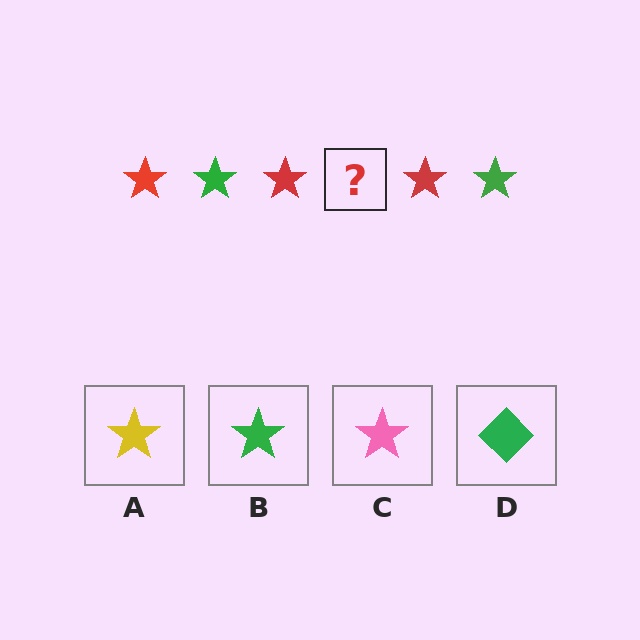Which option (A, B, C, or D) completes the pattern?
B.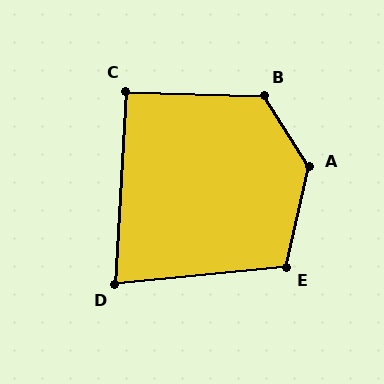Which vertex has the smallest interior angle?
D, at approximately 81 degrees.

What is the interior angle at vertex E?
Approximately 109 degrees (obtuse).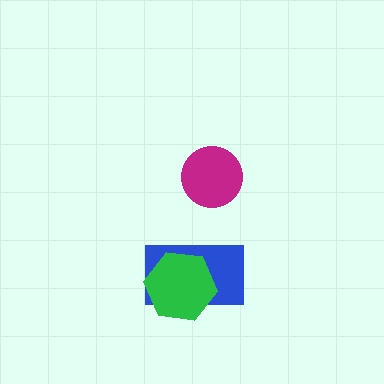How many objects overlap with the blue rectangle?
1 object overlaps with the blue rectangle.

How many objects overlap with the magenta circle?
0 objects overlap with the magenta circle.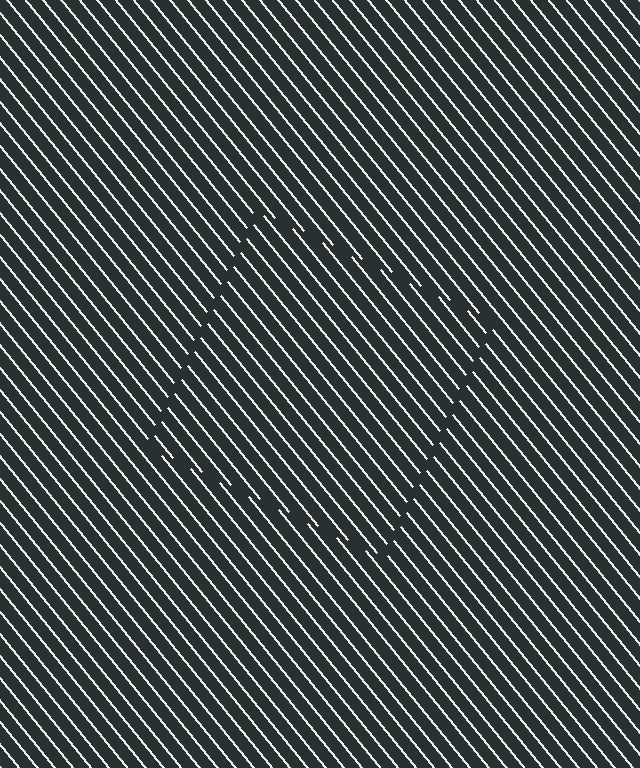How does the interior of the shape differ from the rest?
The interior of the shape contains the same grating, shifted by half a period — the contour is defined by the phase discontinuity where line-ends from the inner and outer gratings abut.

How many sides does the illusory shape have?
4 sides — the line-ends trace a square.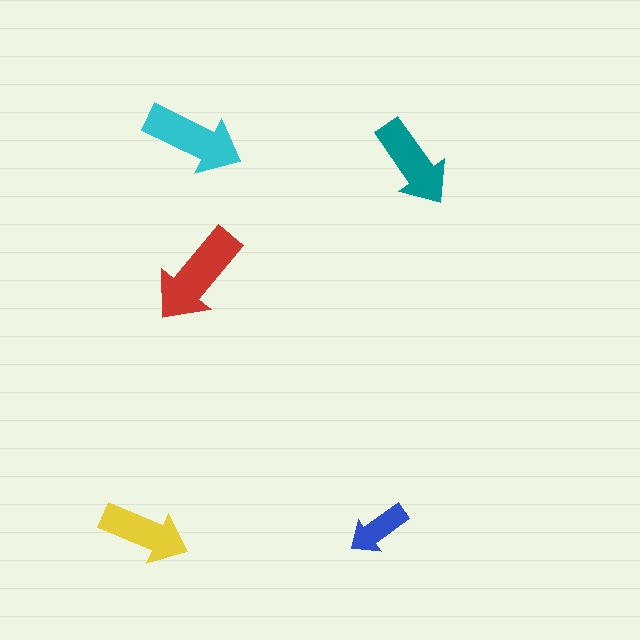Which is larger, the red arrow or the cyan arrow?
The red one.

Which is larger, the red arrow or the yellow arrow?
The red one.